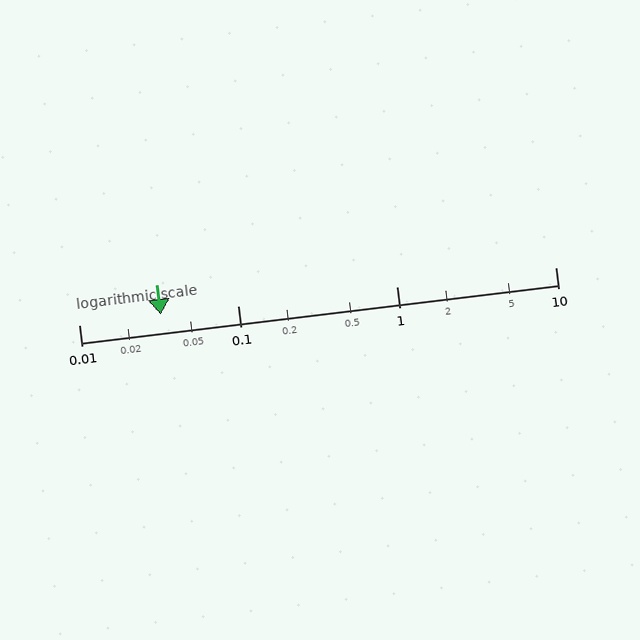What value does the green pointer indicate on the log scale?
The pointer indicates approximately 0.033.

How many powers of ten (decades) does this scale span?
The scale spans 3 decades, from 0.01 to 10.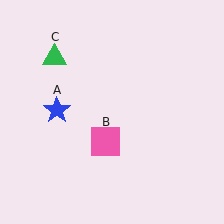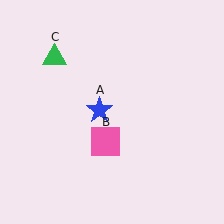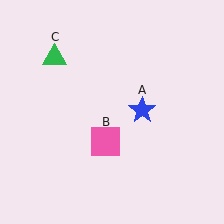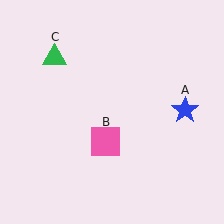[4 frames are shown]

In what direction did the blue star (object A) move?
The blue star (object A) moved right.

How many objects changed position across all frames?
1 object changed position: blue star (object A).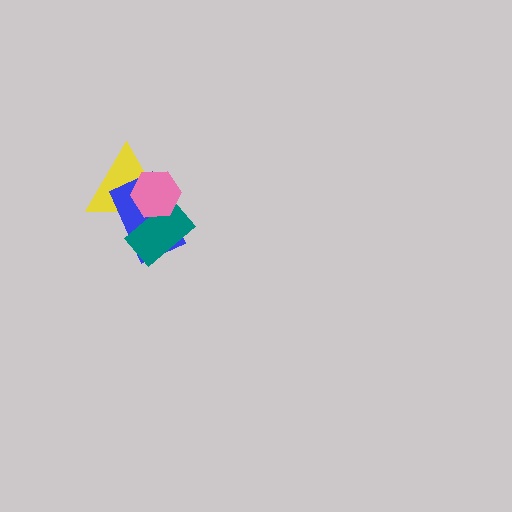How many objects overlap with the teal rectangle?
3 objects overlap with the teal rectangle.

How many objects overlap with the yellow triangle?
3 objects overlap with the yellow triangle.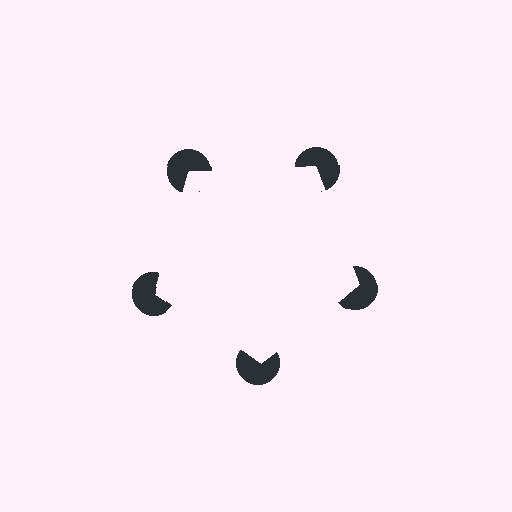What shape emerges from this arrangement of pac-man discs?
An illusory pentagon — its edges are inferred from the aligned wedge cuts in the pac-man discs, not physically drawn.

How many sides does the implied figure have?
5 sides.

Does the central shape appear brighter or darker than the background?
It typically appears slightly brighter than the background, even though no actual brightness change is drawn.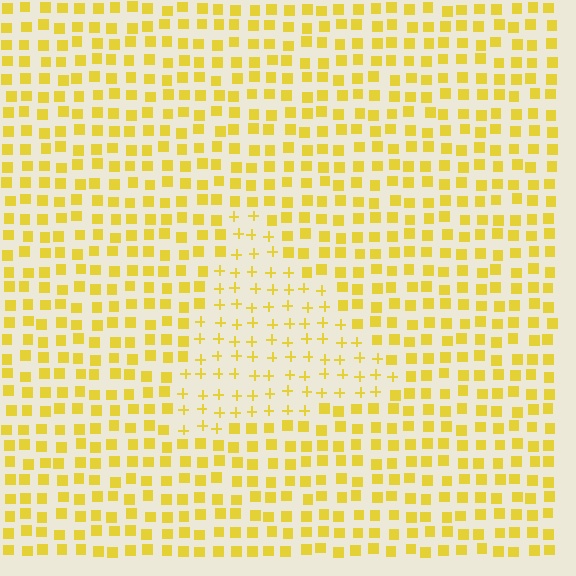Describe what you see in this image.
The image is filled with small yellow elements arranged in a uniform grid. A triangle-shaped region contains plus signs, while the surrounding area contains squares. The boundary is defined purely by the change in element shape.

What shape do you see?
I see a triangle.